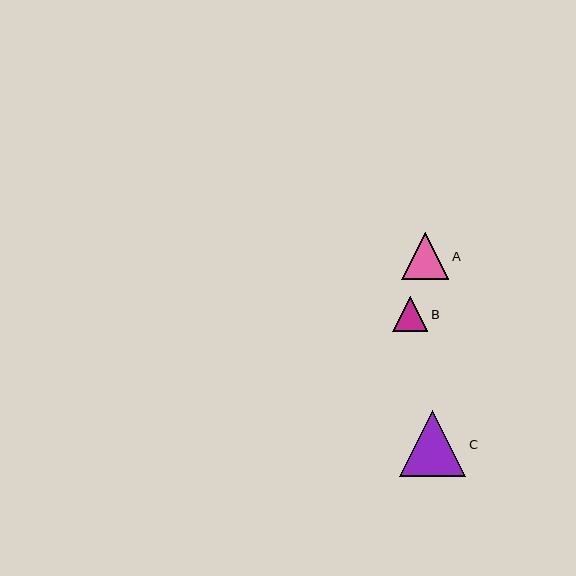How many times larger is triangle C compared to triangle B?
Triangle C is approximately 1.9 times the size of triangle B.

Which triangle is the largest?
Triangle C is the largest with a size of approximately 66 pixels.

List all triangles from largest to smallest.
From largest to smallest: C, A, B.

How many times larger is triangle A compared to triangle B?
Triangle A is approximately 1.3 times the size of triangle B.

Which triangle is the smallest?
Triangle B is the smallest with a size of approximately 35 pixels.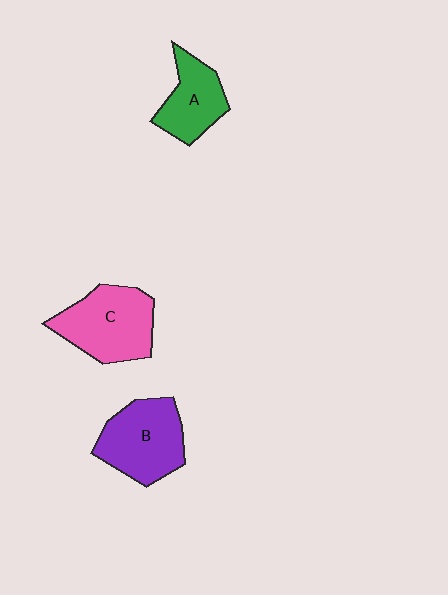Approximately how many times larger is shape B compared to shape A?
Approximately 1.4 times.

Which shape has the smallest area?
Shape A (green).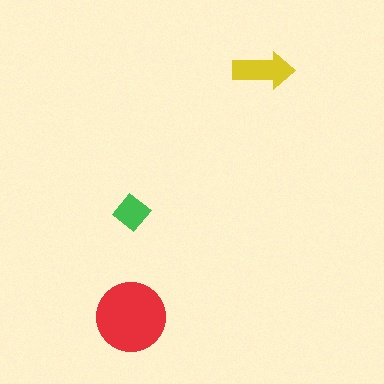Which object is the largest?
The red circle.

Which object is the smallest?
The green diamond.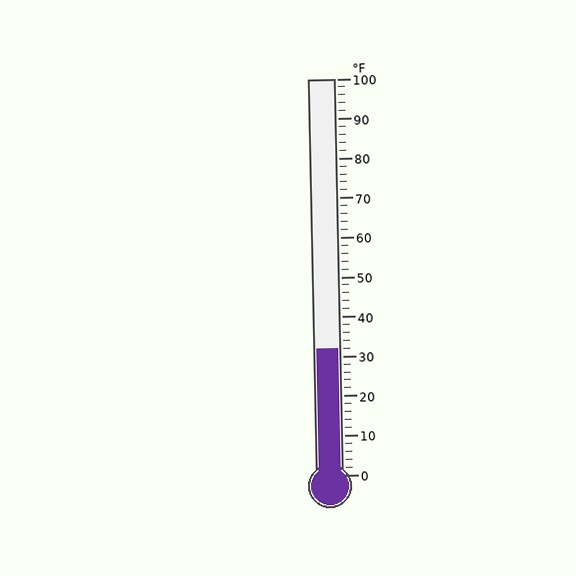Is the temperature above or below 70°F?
The temperature is below 70°F.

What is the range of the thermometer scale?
The thermometer scale ranges from 0°F to 100°F.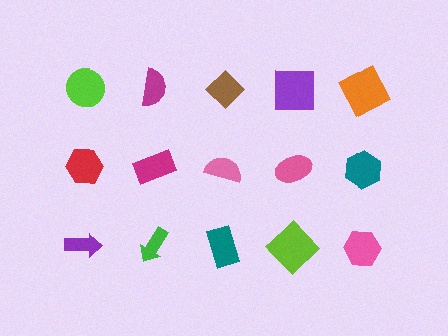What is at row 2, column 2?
A magenta rectangle.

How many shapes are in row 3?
5 shapes.